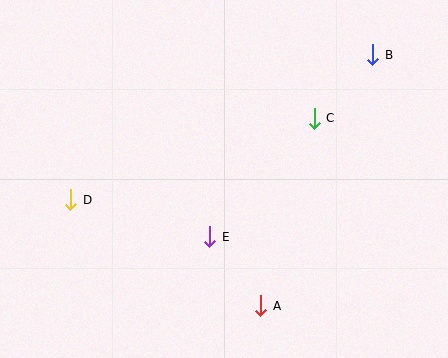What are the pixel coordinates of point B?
Point B is at (373, 55).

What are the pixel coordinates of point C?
Point C is at (314, 118).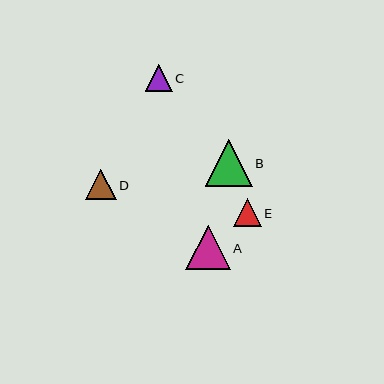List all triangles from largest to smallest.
From largest to smallest: B, A, D, E, C.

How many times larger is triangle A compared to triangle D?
Triangle A is approximately 1.5 times the size of triangle D.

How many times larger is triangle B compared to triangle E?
Triangle B is approximately 1.7 times the size of triangle E.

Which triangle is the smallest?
Triangle C is the smallest with a size of approximately 27 pixels.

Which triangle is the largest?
Triangle B is the largest with a size of approximately 47 pixels.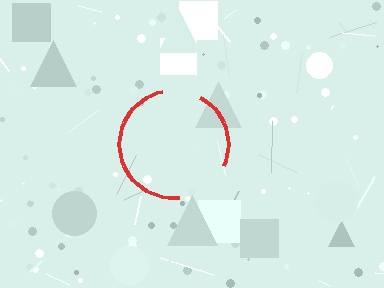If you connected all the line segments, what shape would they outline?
They would outline a circle.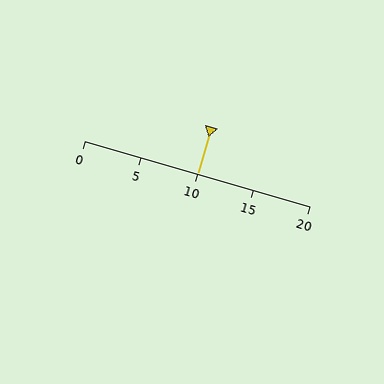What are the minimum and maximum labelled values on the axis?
The axis runs from 0 to 20.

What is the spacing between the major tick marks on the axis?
The major ticks are spaced 5 apart.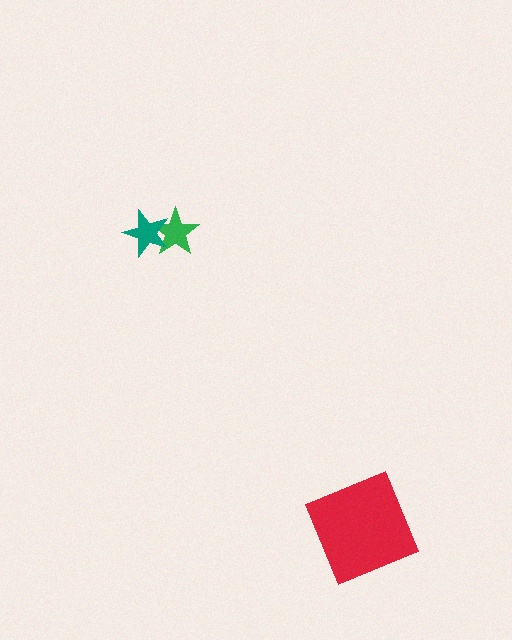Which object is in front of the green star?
The teal star is in front of the green star.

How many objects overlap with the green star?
1 object overlaps with the green star.